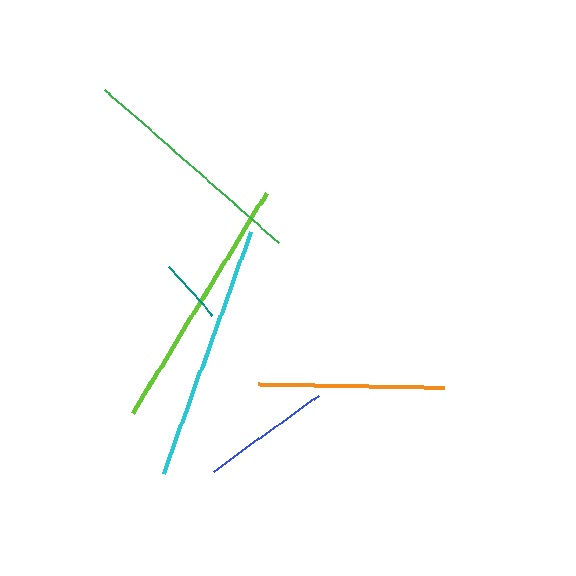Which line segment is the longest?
The lime line is the longest at approximately 258 pixels.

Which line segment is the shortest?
The teal line is the shortest at approximately 66 pixels.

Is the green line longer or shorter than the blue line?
The green line is longer than the blue line.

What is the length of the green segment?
The green segment is approximately 231 pixels long.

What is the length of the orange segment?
The orange segment is approximately 186 pixels long.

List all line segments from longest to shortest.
From longest to shortest: lime, cyan, green, orange, blue, teal.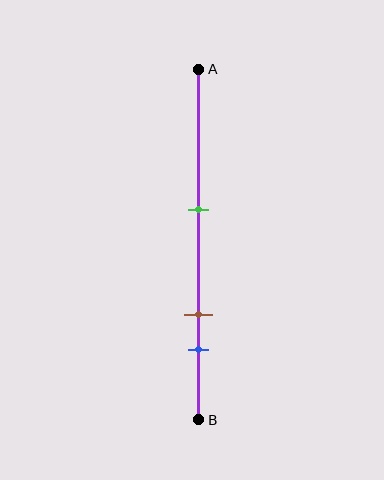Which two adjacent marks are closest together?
The brown and blue marks are the closest adjacent pair.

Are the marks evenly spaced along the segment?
No, the marks are not evenly spaced.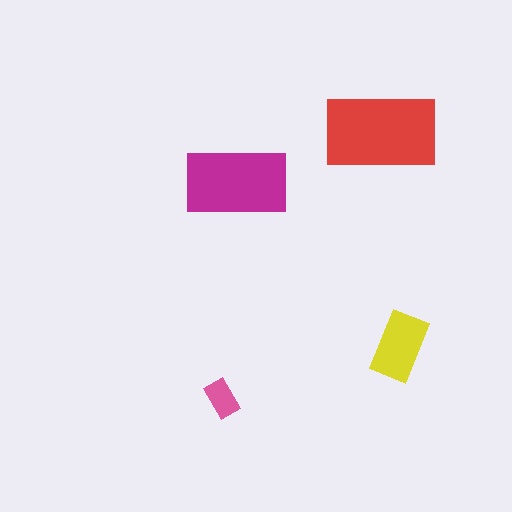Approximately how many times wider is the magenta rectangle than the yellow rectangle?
About 1.5 times wider.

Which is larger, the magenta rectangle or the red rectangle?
The red one.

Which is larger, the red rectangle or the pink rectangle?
The red one.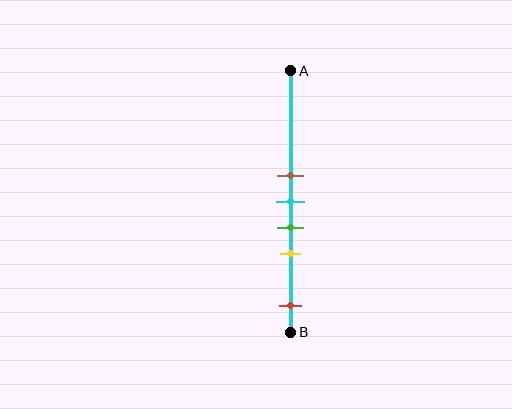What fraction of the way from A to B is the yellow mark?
The yellow mark is approximately 70% (0.7) of the way from A to B.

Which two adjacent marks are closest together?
The brown and cyan marks are the closest adjacent pair.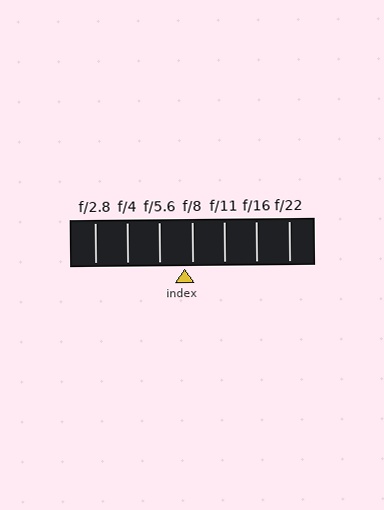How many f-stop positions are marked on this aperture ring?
There are 7 f-stop positions marked.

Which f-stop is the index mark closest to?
The index mark is closest to f/8.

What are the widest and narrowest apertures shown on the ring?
The widest aperture shown is f/2.8 and the narrowest is f/22.